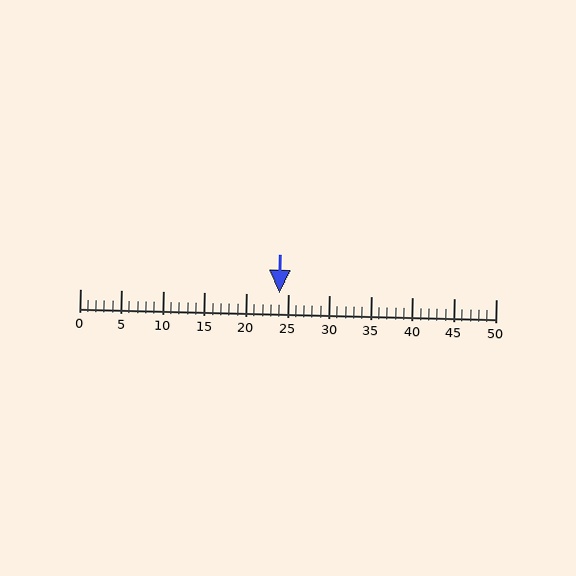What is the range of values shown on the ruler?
The ruler shows values from 0 to 50.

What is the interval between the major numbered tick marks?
The major tick marks are spaced 5 units apart.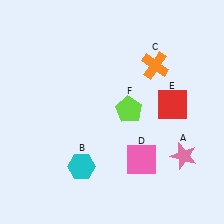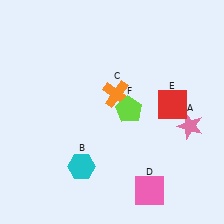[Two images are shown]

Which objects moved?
The objects that moved are: the pink star (A), the orange cross (C), the pink square (D).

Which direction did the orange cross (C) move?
The orange cross (C) moved left.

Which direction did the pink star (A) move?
The pink star (A) moved up.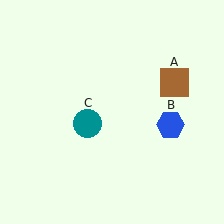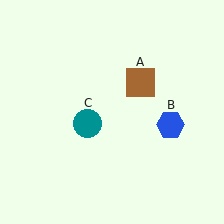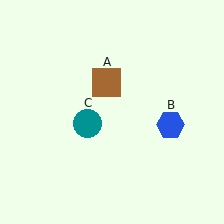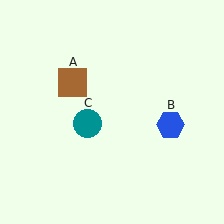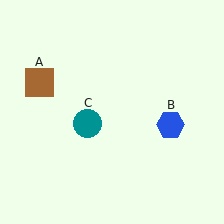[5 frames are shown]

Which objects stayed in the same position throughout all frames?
Blue hexagon (object B) and teal circle (object C) remained stationary.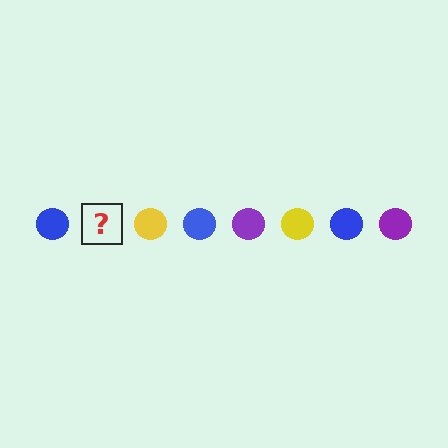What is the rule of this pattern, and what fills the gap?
The rule is that the pattern cycles through blue, purple, yellow circles. The gap should be filled with a purple circle.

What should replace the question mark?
The question mark should be replaced with a purple circle.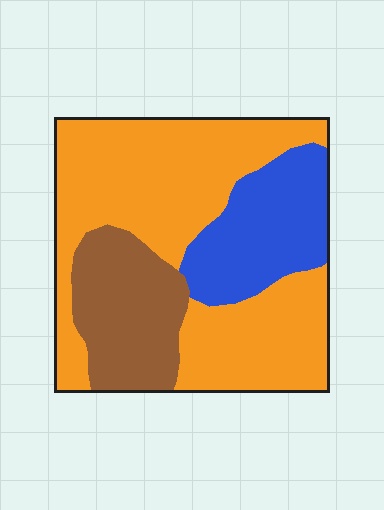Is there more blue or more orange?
Orange.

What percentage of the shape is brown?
Brown takes up less than a quarter of the shape.